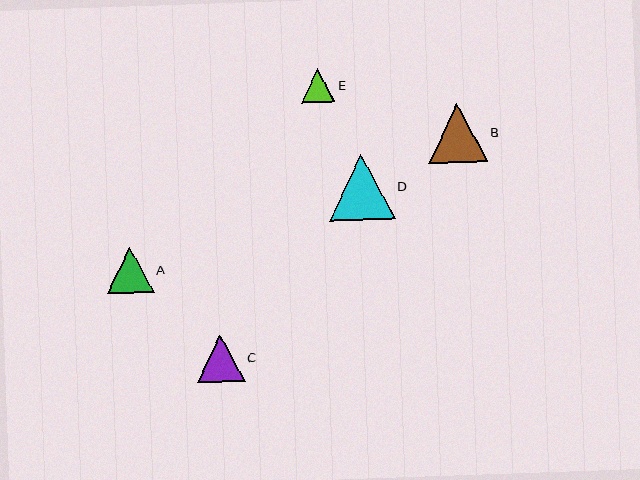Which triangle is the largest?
Triangle D is the largest with a size of approximately 66 pixels.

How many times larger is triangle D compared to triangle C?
Triangle D is approximately 1.4 times the size of triangle C.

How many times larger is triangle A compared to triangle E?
Triangle A is approximately 1.4 times the size of triangle E.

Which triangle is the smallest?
Triangle E is the smallest with a size of approximately 34 pixels.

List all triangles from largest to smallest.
From largest to smallest: D, B, C, A, E.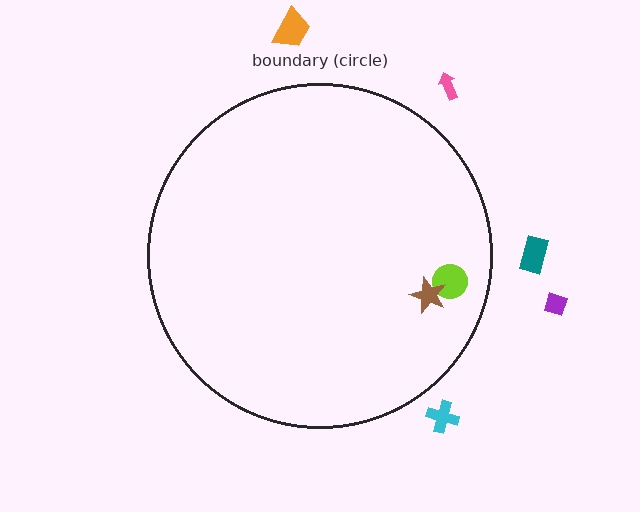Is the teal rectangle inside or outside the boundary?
Outside.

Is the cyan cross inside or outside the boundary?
Outside.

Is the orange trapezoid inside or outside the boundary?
Outside.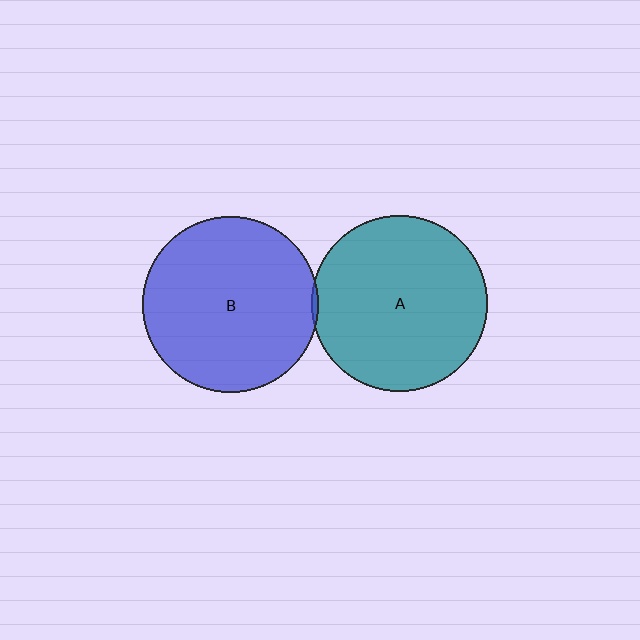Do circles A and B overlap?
Yes.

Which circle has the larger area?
Circle B (blue).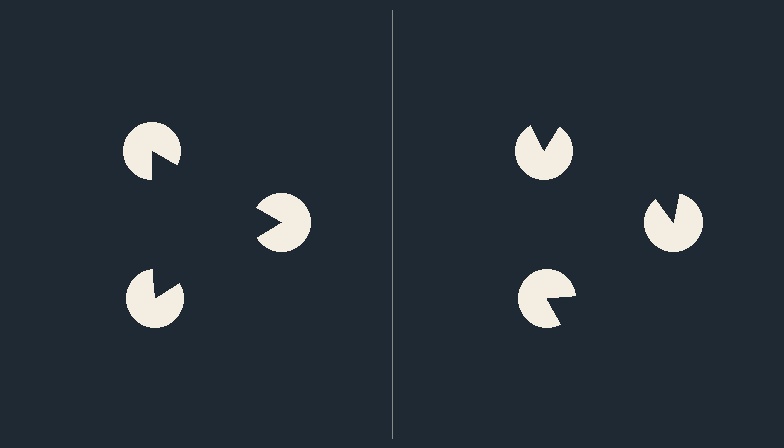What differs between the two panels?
The pac-man discs are positioned identically on both sides; only the wedge orientations differ. On the left they align to a triangle; on the right they are misaligned.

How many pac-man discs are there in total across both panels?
6 — 3 on each side.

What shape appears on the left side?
An illusory triangle.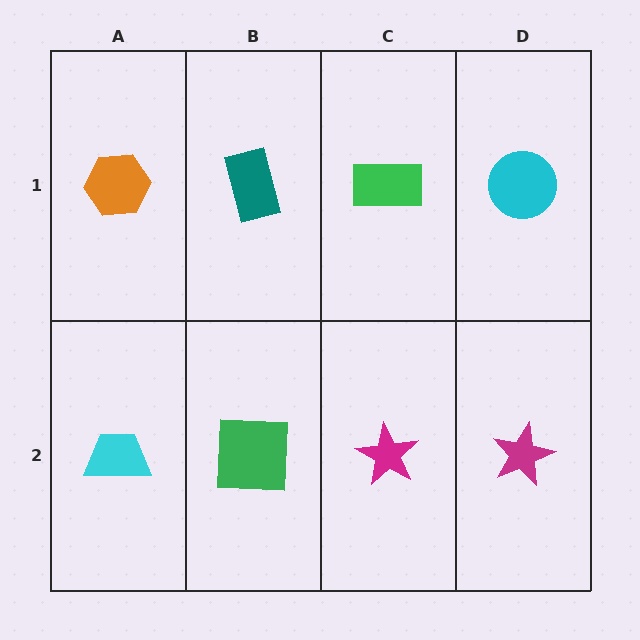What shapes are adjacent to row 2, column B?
A teal rectangle (row 1, column B), a cyan trapezoid (row 2, column A), a magenta star (row 2, column C).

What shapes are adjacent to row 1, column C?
A magenta star (row 2, column C), a teal rectangle (row 1, column B), a cyan circle (row 1, column D).